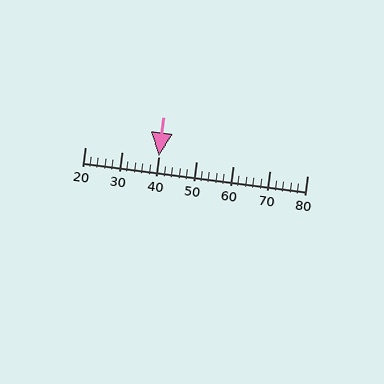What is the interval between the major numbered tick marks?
The major tick marks are spaced 10 units apart.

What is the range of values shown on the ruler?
The ruler shows values from 20 to 80.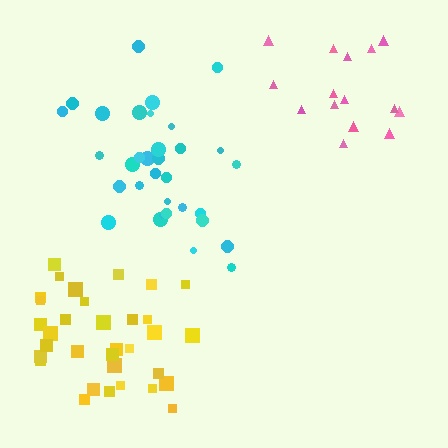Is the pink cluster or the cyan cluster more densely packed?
Pink.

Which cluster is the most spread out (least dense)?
Cyan.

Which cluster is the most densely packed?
Pink.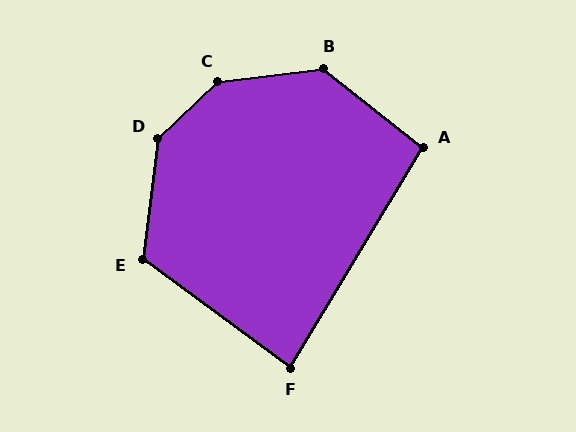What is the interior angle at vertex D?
Approximately 140 degrees (obtuse).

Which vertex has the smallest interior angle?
F, at approximately 85 degrees.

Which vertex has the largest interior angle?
C, at approximately 144 degrees.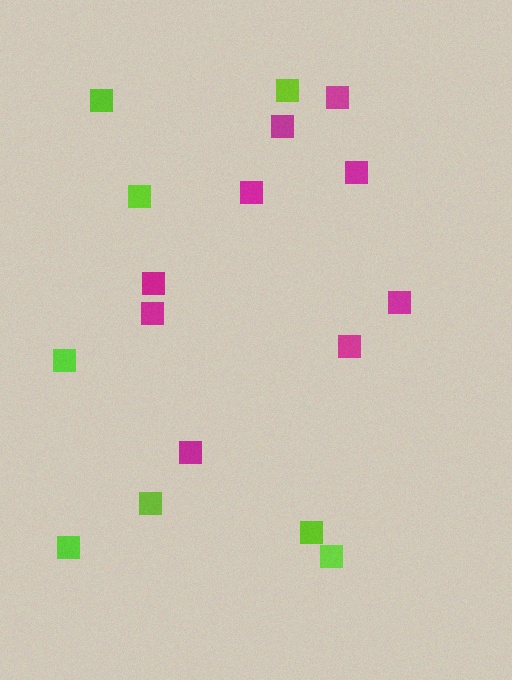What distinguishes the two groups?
There are 2 groups: one group of magenta squares (9) and one group of lime squares (8).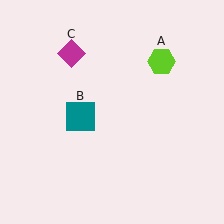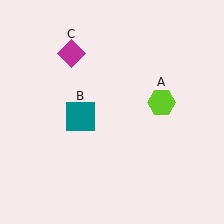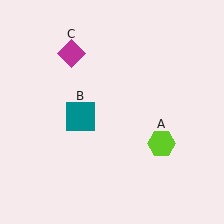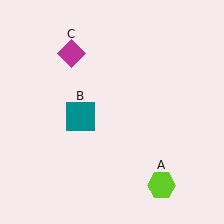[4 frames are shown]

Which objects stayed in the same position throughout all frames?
Teal square (object B) and magenta diamond (object C) remained stationary.